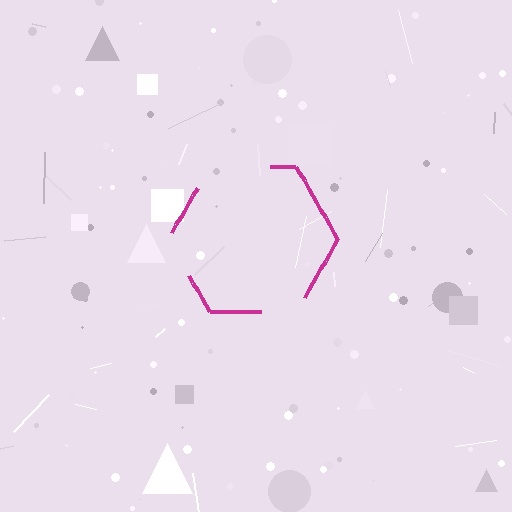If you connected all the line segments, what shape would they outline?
They would outline a hexagon.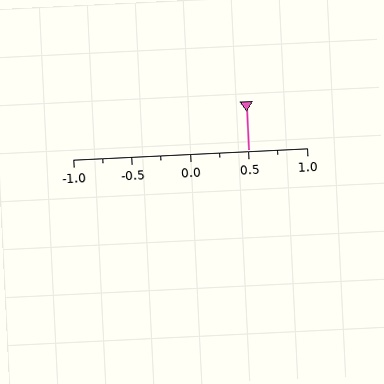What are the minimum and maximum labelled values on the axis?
The axis runs from -1.0 to 1.0.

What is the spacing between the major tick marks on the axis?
The major ticks are spaced 0.5 apart.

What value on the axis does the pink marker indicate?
The marker indicates approximately 0.5.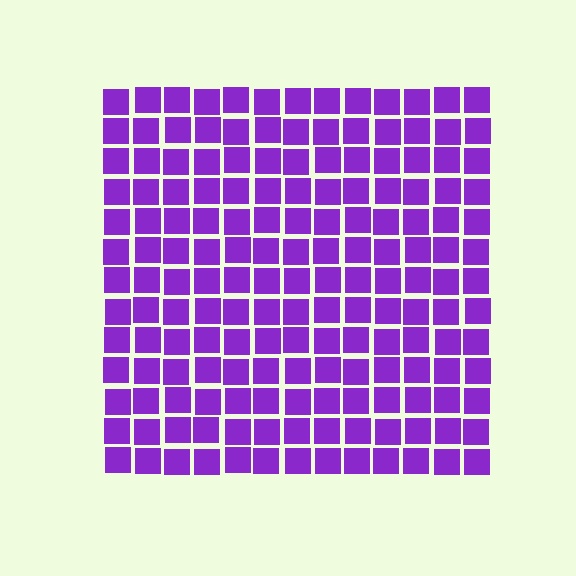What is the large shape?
The large shape is a square.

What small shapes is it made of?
It is made of small squares.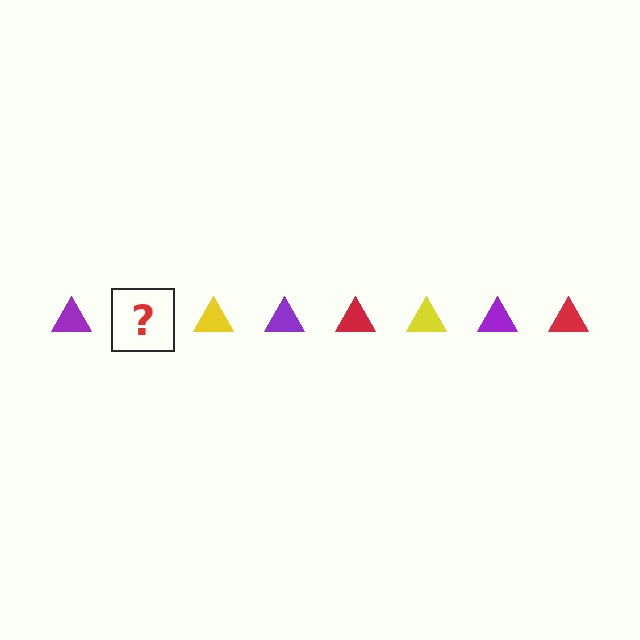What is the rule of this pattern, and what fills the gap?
The rule is that the pattern cycles through purple, red, yellow triangles. The gap should be filled with a red triangle.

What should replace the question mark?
The question mark should be replaced with a red triangle.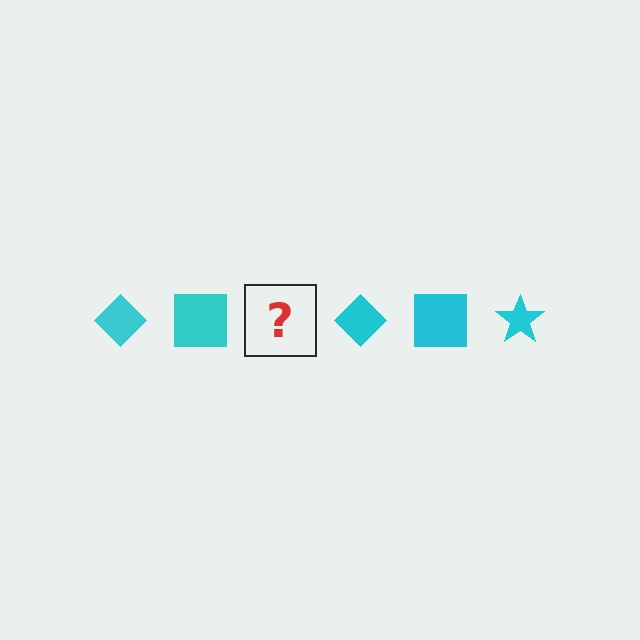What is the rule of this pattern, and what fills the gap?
The rule is that the pattern cycles through diamond, square, star shapes in cyan. The gap should be filled with a cyan star.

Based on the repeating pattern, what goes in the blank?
The blank should be a cyan star.